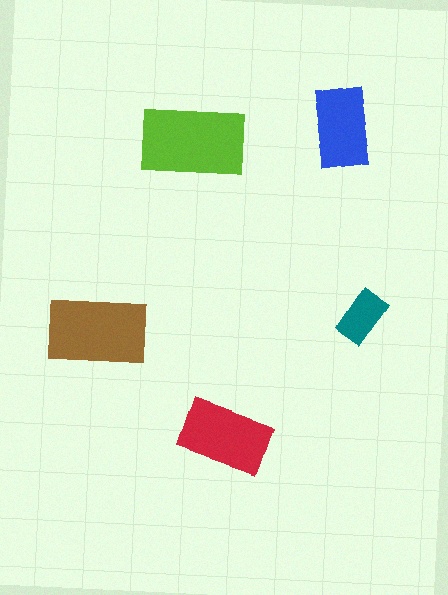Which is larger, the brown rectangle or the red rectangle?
The brown one.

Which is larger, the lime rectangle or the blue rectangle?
The lime one.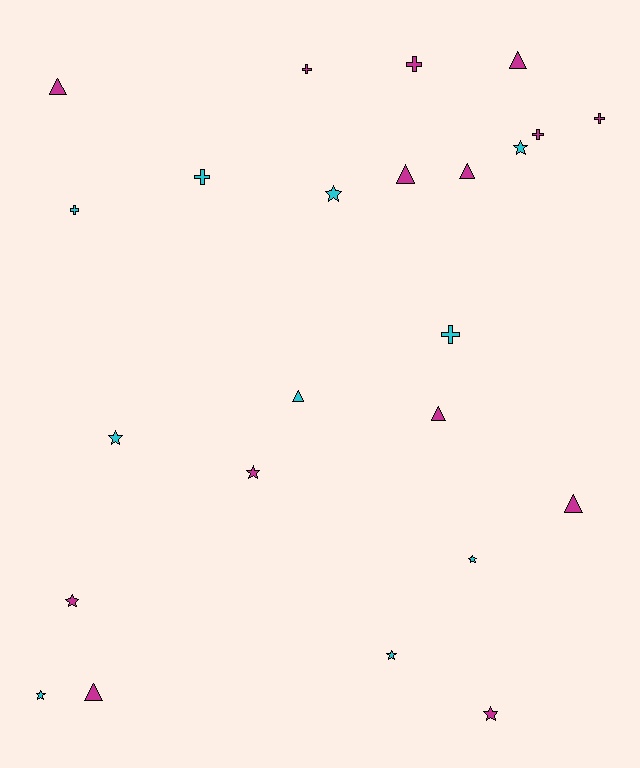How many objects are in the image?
There are 24 objects.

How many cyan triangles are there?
There is 1 cyan triangle.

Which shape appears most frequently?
Star, with 9 objects.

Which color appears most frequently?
Magenta, with 14 objects.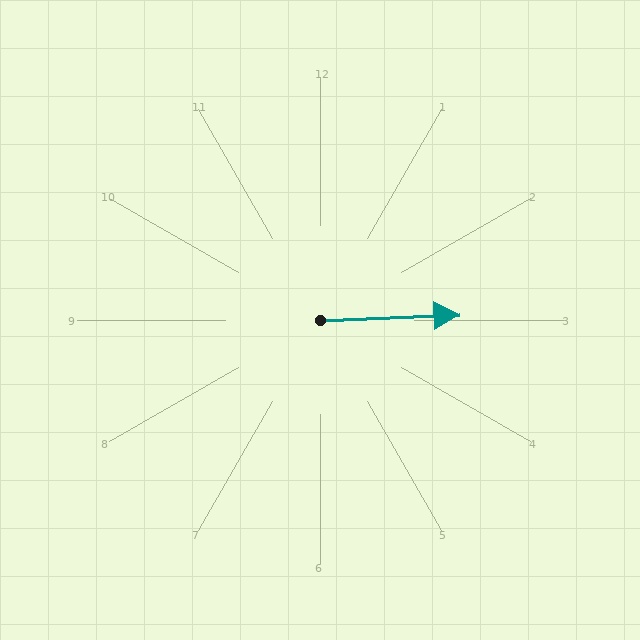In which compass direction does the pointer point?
East.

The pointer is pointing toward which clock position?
Roughly 3 o'clock.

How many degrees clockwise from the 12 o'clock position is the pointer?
Approximately 88 degrees.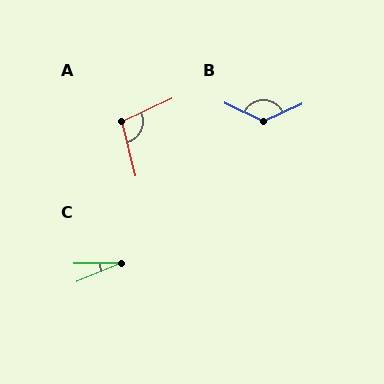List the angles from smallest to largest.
C (22°), A (101°), B (130°).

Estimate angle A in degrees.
Approximately 101 degrees.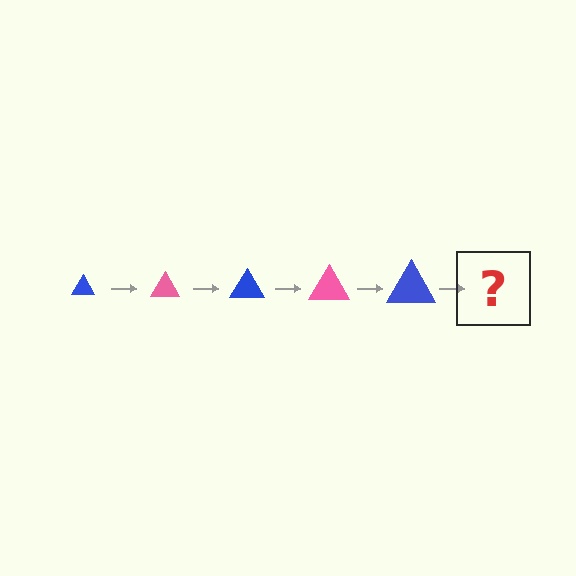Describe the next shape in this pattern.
It should be a pink triangle, larger than the previous one.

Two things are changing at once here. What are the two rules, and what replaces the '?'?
The two rules are that the triangle grows larger each step and the color cycles through blue and pink. The '?' should be a pink triangle, larger than the previous one.